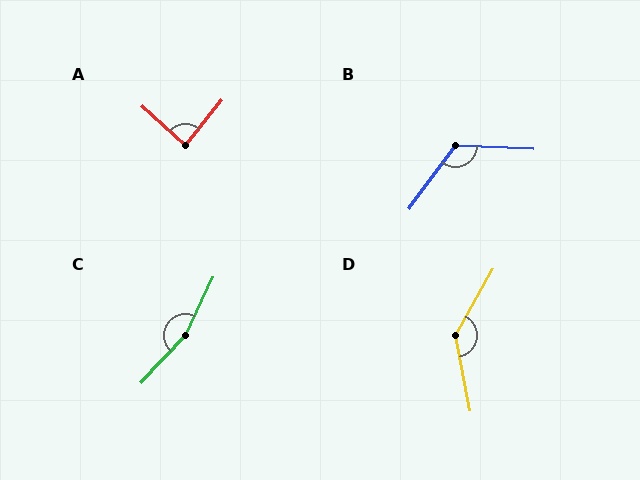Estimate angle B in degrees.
Approximately 124 degrees.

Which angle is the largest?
C, at approximately 162 degrees.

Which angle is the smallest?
A, at approximately 86 degrees.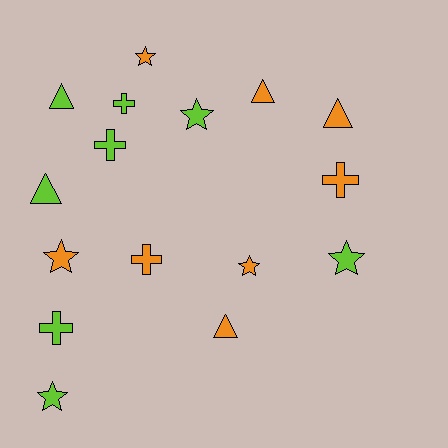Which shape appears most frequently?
Star, with 6 objects.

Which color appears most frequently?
Orange, with 8 objects.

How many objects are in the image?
There are 16 objects.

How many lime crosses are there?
There are 3 lime crosses.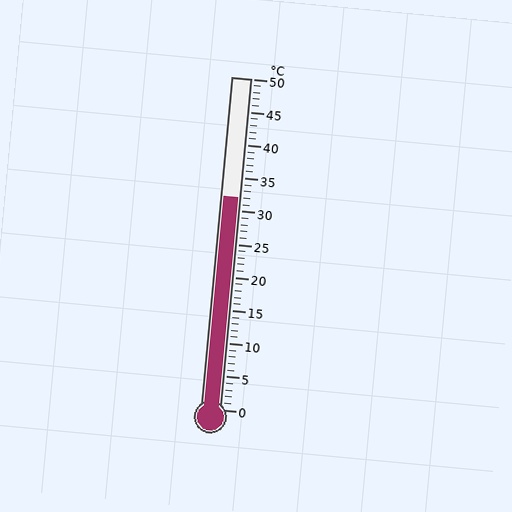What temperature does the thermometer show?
The thermometer shows approximately 32°C.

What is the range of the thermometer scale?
The thermometer scale ranges from 0°C to 50°C.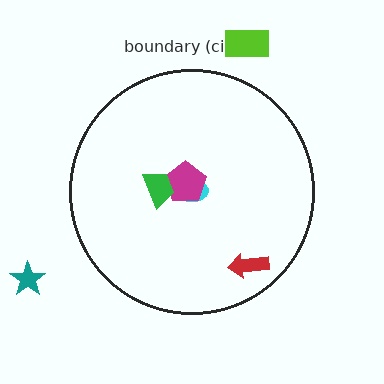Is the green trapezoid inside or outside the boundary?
Inside.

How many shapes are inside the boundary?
4 inside, 2 outside.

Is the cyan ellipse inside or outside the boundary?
Inside.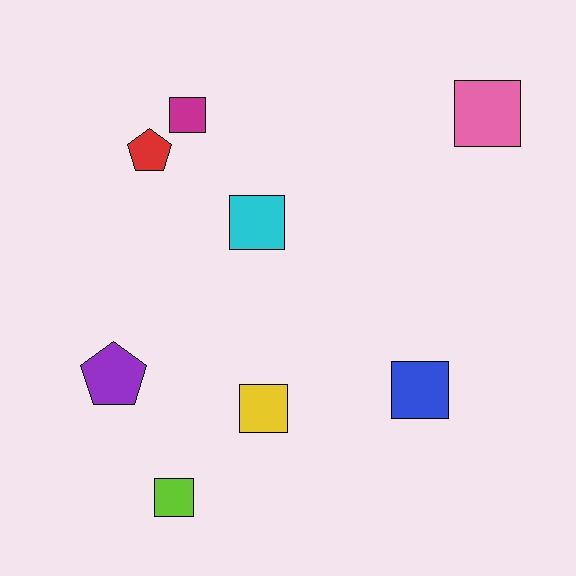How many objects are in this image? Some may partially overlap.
There are 8 objects.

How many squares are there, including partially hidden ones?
There are 6 squares.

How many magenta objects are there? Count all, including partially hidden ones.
There is 1 magenta object.